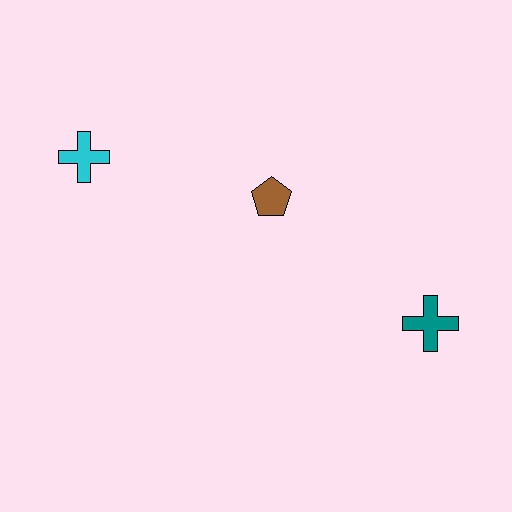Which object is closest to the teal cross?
The brown pentagon is closest to the teal cross.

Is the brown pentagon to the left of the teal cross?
Yes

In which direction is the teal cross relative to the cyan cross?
The teal cross is to the right of the cyan cross.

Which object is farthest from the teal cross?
The cyan cross is farthest from the teal cross.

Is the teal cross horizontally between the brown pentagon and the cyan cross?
No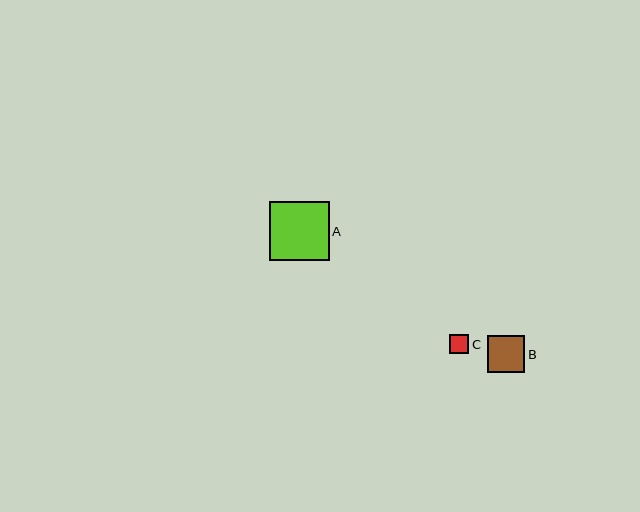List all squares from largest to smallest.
From largest to smallest: A, B, C.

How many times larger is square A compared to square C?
Square A is approximately 3.2 times the size of square C.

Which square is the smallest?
Square C is the smallest with a size of approximately 19 pixels.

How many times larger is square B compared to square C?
Square B is approximately 2.0 times the size of square C.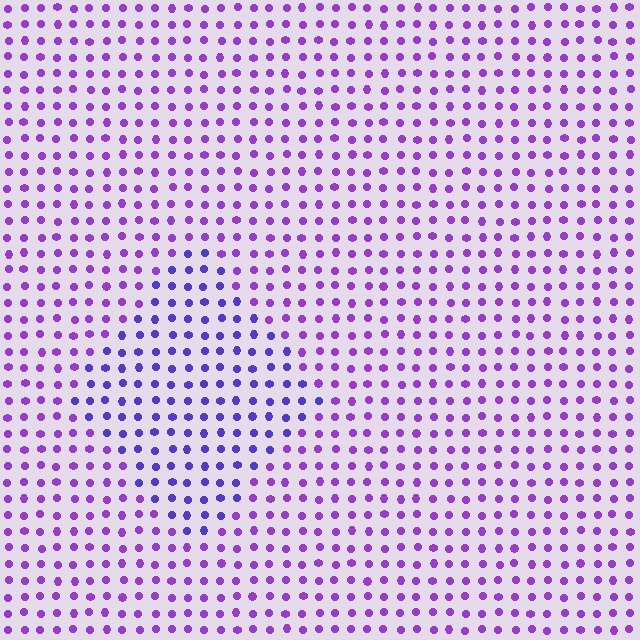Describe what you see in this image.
The image is filled with small purple elements in a uniform arrangement. A diamond-shaped region is visible where the elements are tinted to a slightly different hue, forming a subtle color boundary.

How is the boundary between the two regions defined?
The boundary is defined purely by a slight shift in hue (about 30 degrees). Spacing, size, and orientation are identical on both sides.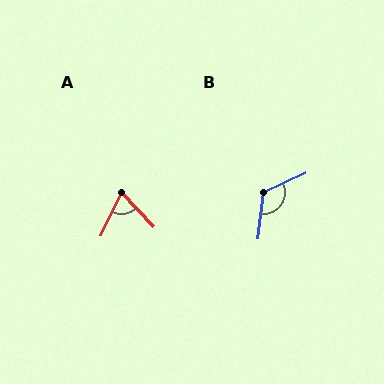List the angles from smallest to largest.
A (68°), B (122°).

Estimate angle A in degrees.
Approximately 68 degrees.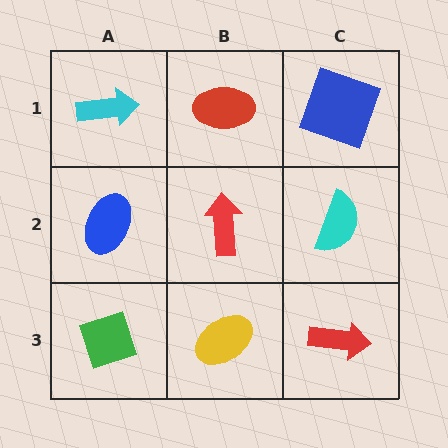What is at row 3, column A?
A green diamond.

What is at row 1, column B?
A red ellipse.